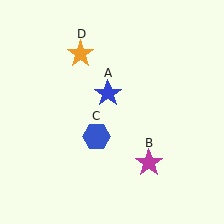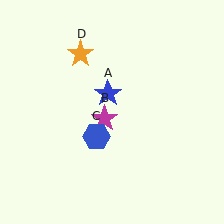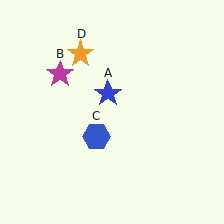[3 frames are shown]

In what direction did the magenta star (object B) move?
The magenta star (object B) moved up and to the left.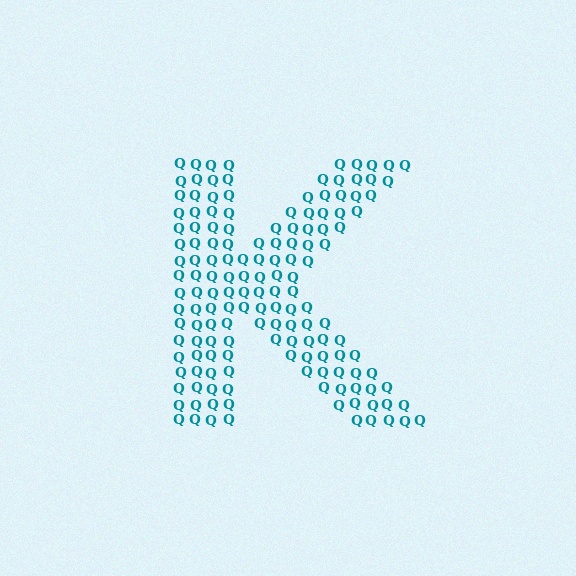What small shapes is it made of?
It is made of small letter Q's.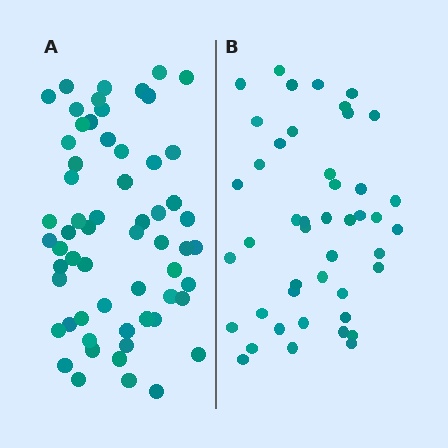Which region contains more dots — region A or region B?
Region A (the left region) has more dots.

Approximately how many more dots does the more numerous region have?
Region A has approximately 15 more dots than region B.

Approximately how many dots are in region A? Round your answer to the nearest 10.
About 60 dots.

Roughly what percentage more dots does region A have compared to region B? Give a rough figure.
About 35% more.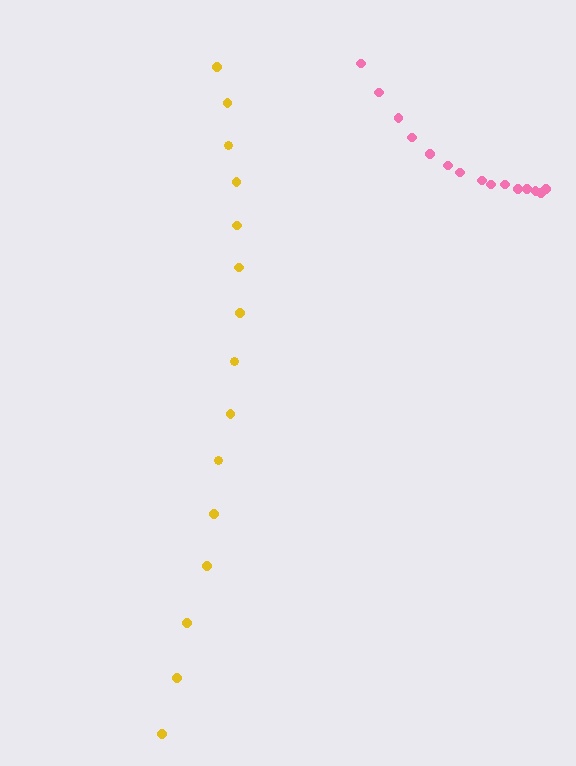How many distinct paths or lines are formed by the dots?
There are 2 distinct paths.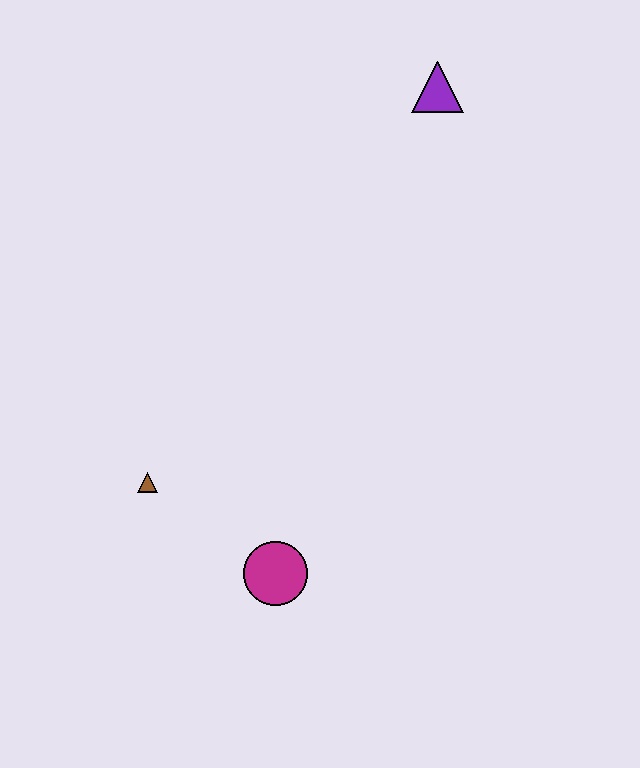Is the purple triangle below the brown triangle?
No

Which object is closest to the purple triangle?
The brown triangle is closest to the purple triangle.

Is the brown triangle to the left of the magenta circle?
Yes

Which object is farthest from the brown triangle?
The purple triangle is farthest from the brown triangle.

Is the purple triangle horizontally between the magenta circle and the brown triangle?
No